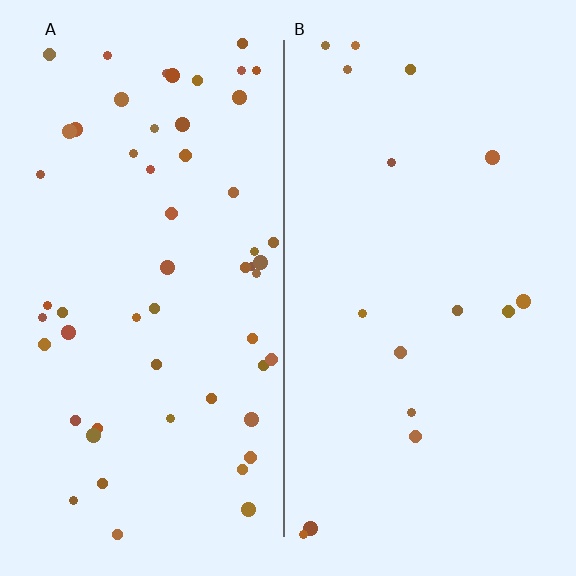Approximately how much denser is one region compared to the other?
Approximately 3.5× — region A over region B.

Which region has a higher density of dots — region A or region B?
A (the left).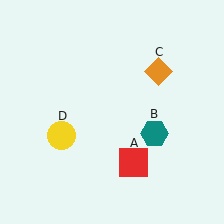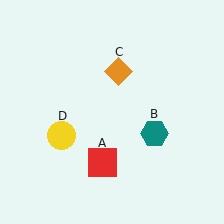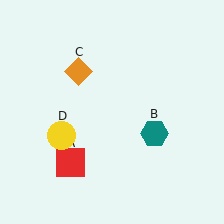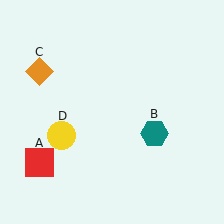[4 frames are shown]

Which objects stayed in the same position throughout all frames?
Teal hexagon (object B) and yellow circle (object D) remained stationary.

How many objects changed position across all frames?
2 objects changed position: red square (object A), orange diamond (object C).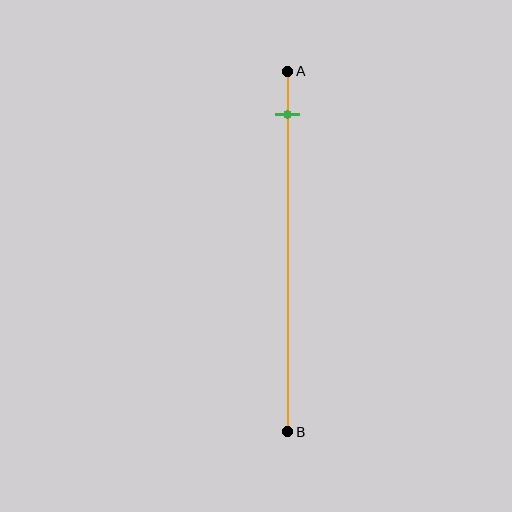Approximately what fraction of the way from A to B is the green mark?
The green mark is approximately 10% of the way from A to B.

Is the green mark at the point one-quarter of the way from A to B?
No, the mark is at about 10% from A, not at the 25% one-quarter point.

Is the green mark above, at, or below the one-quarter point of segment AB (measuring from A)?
The green mark is above the one-quarter point of segment AB.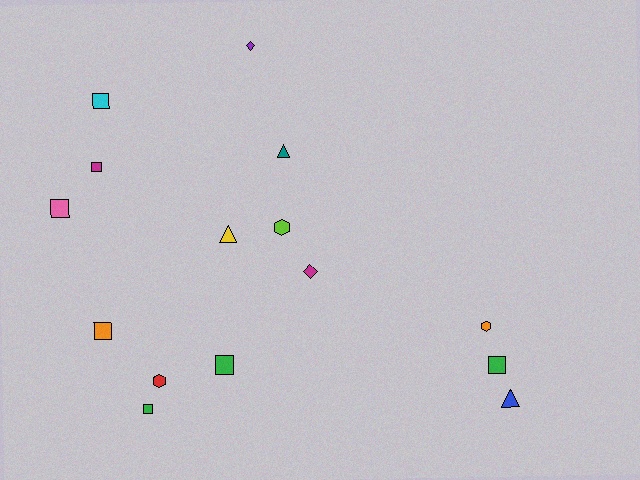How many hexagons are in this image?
There are 3 hexagons.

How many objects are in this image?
There are 15 objects.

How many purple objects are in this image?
There is 1 purple object.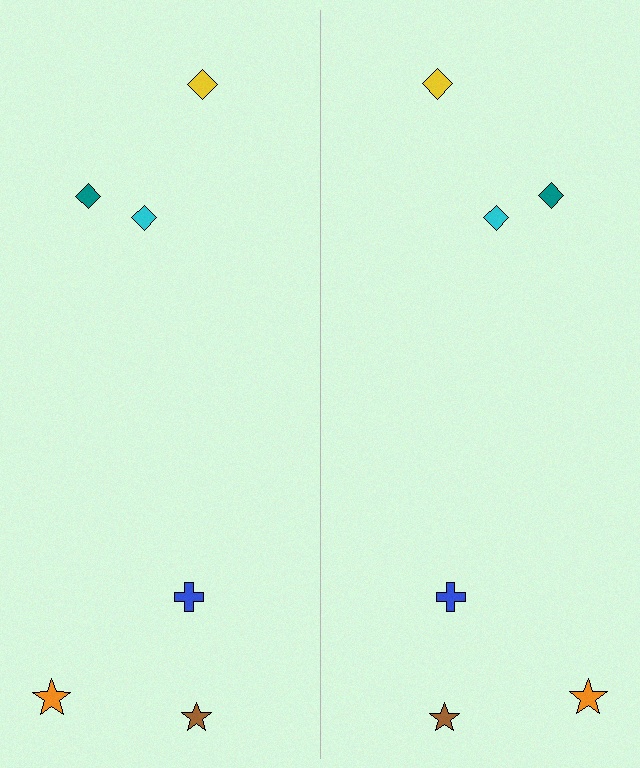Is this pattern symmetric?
Yes, this pattern has bilateral (reflection) symmetry.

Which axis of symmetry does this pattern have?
The pattern has a vertical axis of symmetry running through the center of the image.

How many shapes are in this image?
There are 12 shapes in this image.